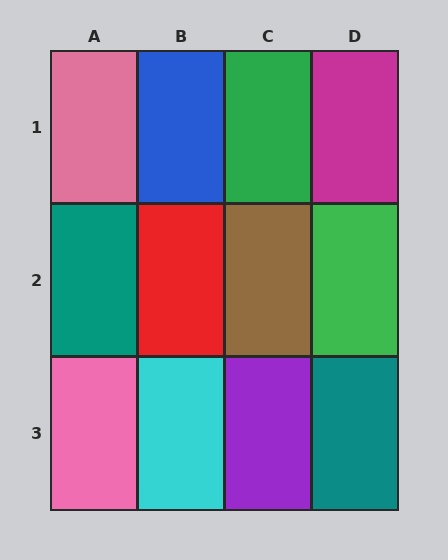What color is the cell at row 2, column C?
Brown.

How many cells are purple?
1 cell is purple.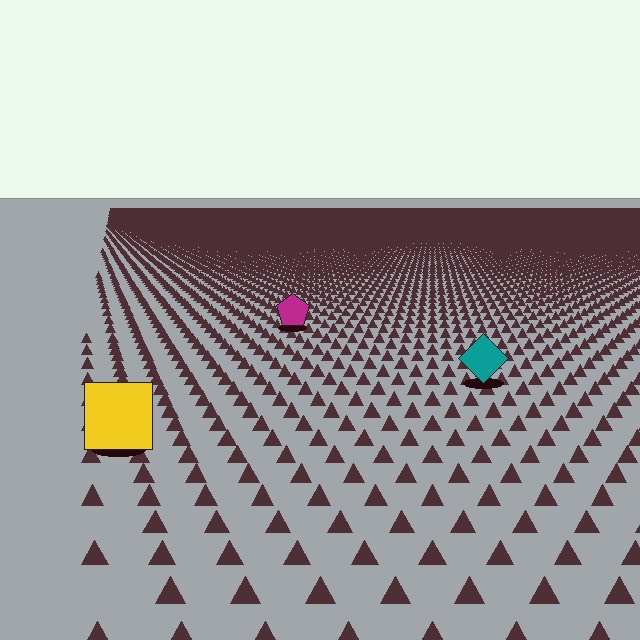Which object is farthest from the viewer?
The magenta pentagon is farthest from the viewer. It appears smaller and the ground texture around it is denser.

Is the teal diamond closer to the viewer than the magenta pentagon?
Yes. The teal diamond is closer — you can tell from the texture gradient: the ground texture is coarser near it.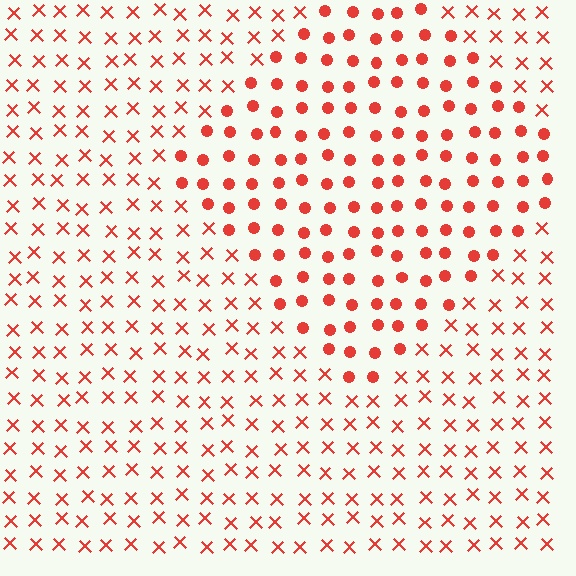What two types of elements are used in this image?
The image uses circles inside the diamond region and X marks outside it.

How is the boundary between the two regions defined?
The boundary is defined by a change in element shape: circles inside vs. X marks outside. All elements share the same color and spacing.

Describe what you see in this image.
The image is filled with small red elements arranged in a uniform grid. A diamond-shaped region contains circles, while the surrounding area contains X marks. The boundary is defined purely by the change in element shape.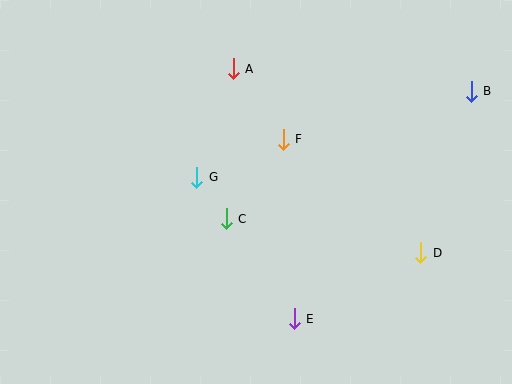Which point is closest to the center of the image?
Point C at (226, 219) is closest to the center.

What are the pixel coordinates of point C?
Point C is at (226, 219).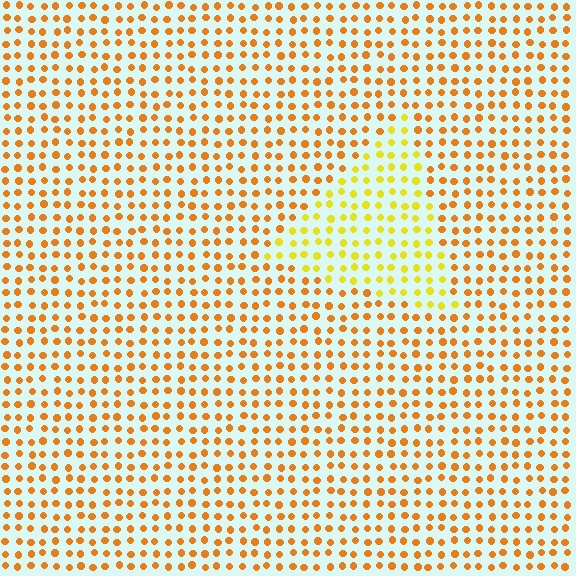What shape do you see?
I see a triangle.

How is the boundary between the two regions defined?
The boundary is defined purely by a slight shift in hue (about 30 degrees). Spacing, size, and orientation are identical on both sides.